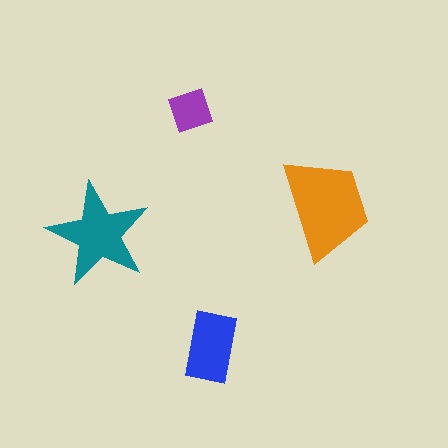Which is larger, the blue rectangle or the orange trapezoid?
The orange trapezoid.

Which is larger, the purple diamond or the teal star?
The teal star.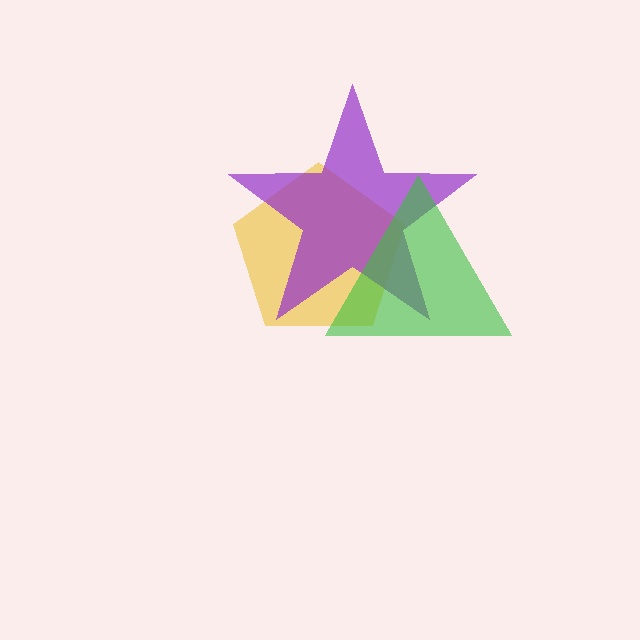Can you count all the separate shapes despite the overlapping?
Yes, there are 3 separate shapes.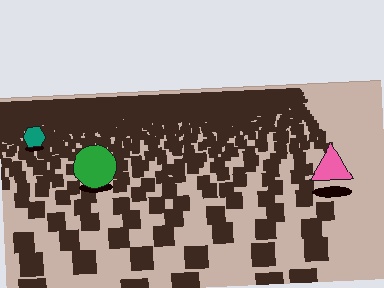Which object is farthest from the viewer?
The teal hexagon is farthest from the viewer. It appears smaller and the ground texture around it is denser.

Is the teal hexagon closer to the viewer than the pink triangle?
No. The pink triangle is closer — you can tell from the texture gradient: the ground texture is coarser near it.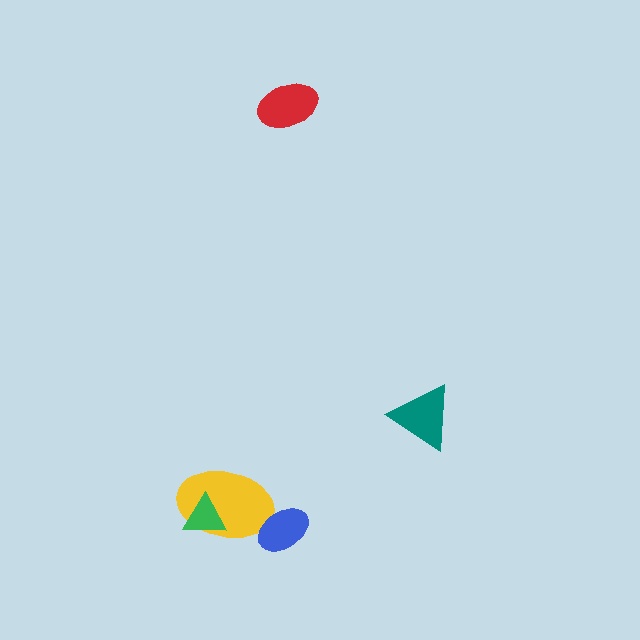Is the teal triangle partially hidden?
No, no other shape covers it.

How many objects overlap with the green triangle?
1 object overlaps with the green triangle.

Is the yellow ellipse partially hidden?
Yes, it is partially covered by another shape.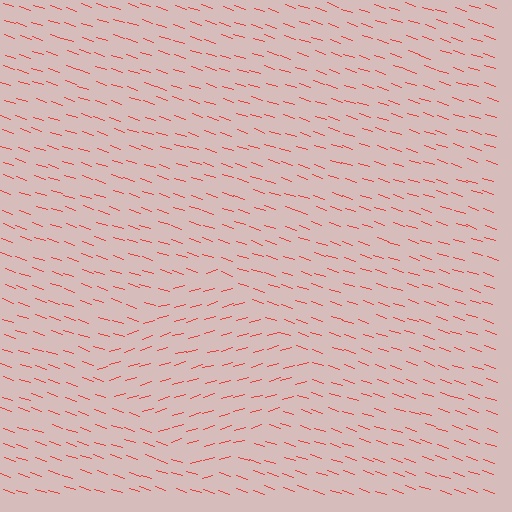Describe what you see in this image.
The image is filled with small red line segments. A diamond region in the image has lines oriented differently from the surrounding lines, creating a visible texture boundary.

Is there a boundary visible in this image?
Yes, there is a texture boundary formed by a change in line orientation.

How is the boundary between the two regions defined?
The boundary is defined purely by a change in line orientation (approximately 35 degrees difference). All lines are the same color and thickness.